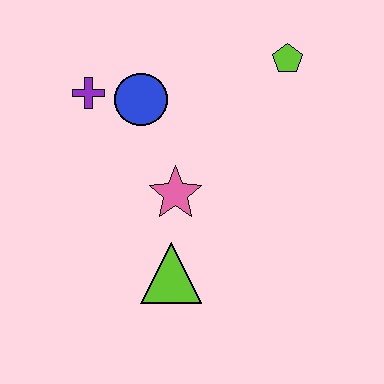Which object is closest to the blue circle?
The purple cross is closest to the blue circle.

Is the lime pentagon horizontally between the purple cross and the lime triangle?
No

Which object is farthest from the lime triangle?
The lime pentagon is farthest from the lime triangle.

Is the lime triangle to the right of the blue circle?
Yes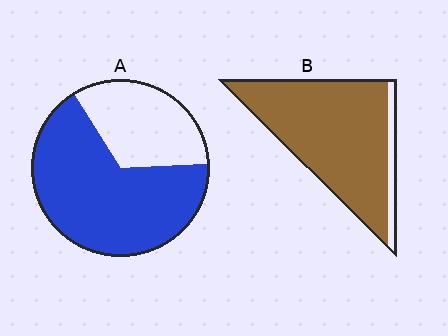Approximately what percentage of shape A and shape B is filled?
A is approximately 65% and B is approximately 90%.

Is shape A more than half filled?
Yes.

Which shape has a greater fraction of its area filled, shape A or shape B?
Shape B.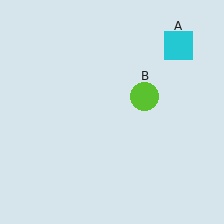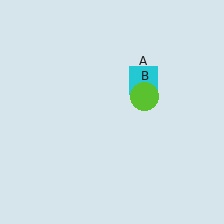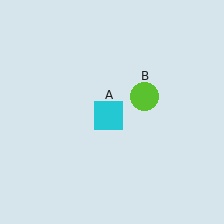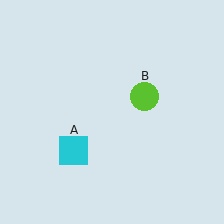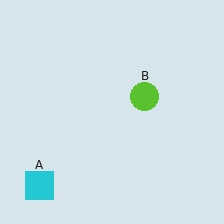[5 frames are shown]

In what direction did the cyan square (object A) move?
The cyan square (object A) moved down and to the left.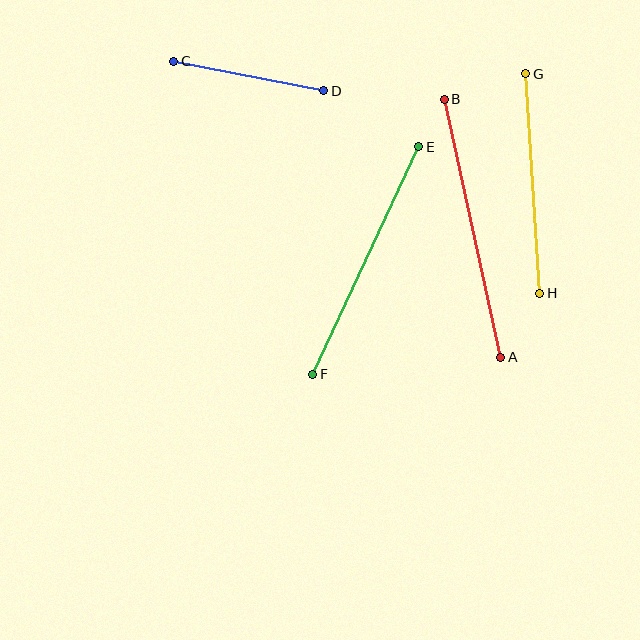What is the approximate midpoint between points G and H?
The midpoint is at approximately (533, 183) pixels.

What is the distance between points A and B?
The distance is approximately 264 pixels.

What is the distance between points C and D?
The distance is approximately 153 pixels.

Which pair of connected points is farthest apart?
Points A and B are farthest apart.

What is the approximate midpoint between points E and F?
The midpoint is at approximately (366, 260) pixels.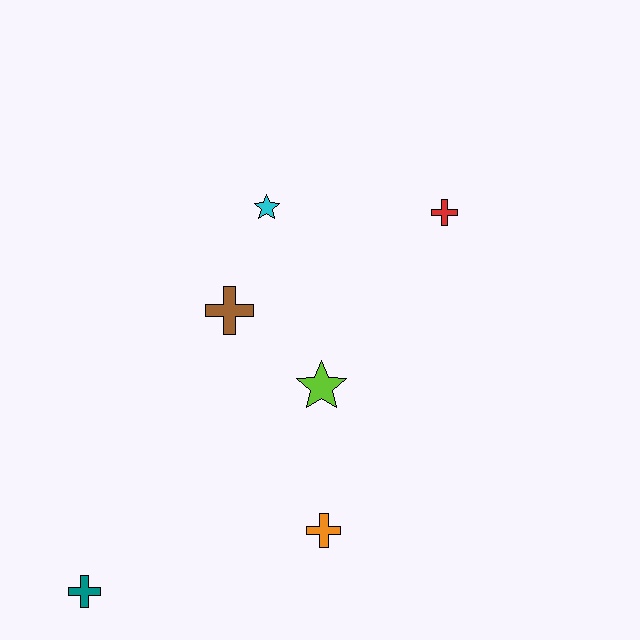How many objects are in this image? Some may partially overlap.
There are 6 objects.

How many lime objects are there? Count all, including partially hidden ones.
There is 1 lime object.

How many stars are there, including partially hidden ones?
There are 2 stars.